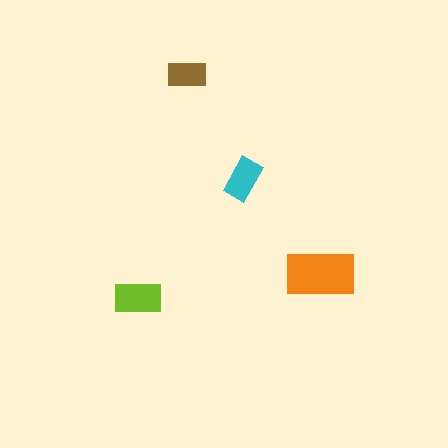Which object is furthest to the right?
The orange rectangle is rightmost.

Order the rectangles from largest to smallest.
the orange one, the lime one, the cyan one, the brown one.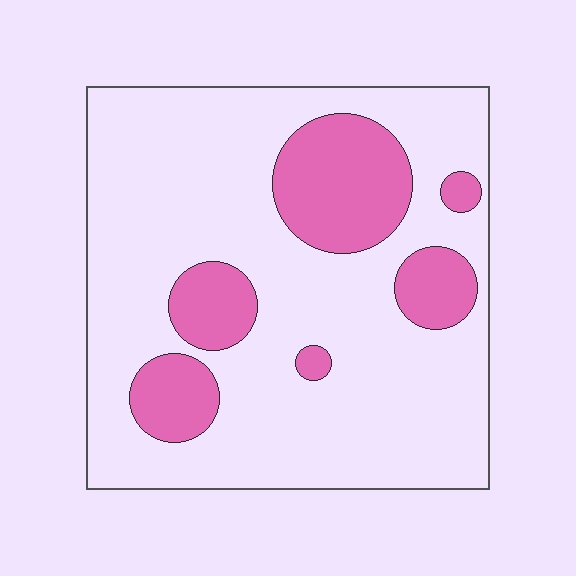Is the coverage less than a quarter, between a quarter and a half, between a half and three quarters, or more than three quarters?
Less than a quarter.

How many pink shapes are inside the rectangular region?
6.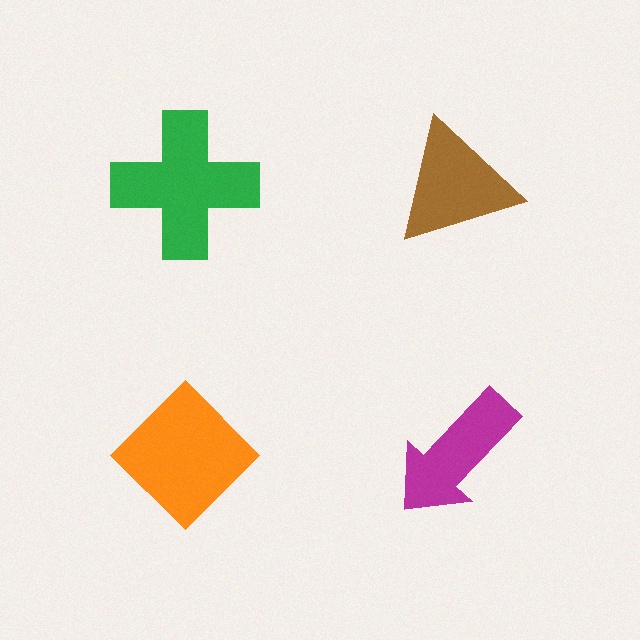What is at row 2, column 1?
An orange diamond.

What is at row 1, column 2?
A brown triangle.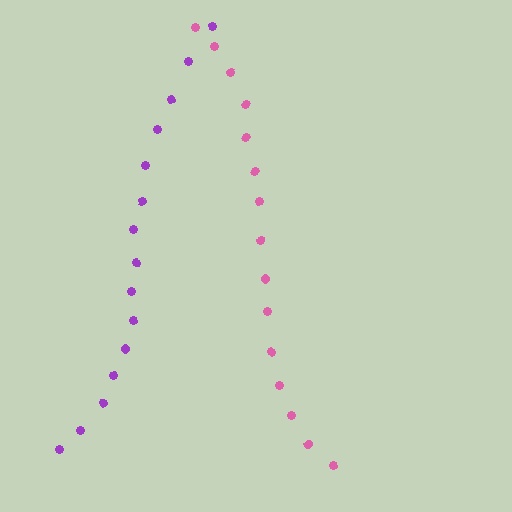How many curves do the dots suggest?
There are 2 distinct paths.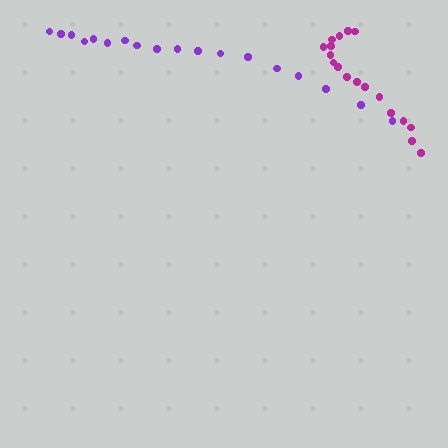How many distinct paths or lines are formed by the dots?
There are 2 distinct paths.